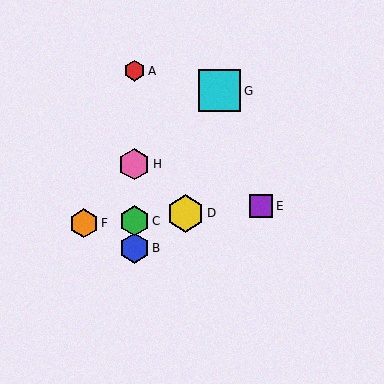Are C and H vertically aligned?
Yes, both are at x≈134.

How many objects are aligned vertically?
4 objects (A, B, C, H) are aligned vertically.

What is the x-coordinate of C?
Object C is at x≈134.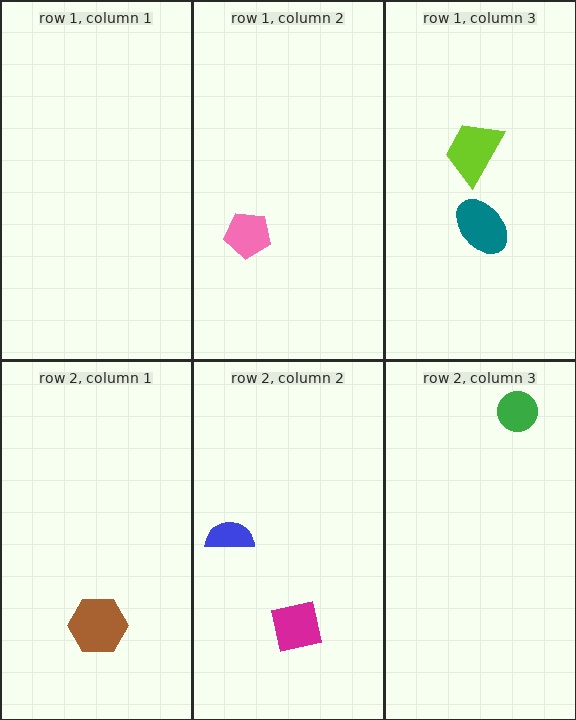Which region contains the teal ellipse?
The row 1, column 3 region.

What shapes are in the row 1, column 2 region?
The pink pentagon.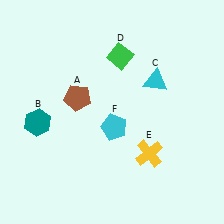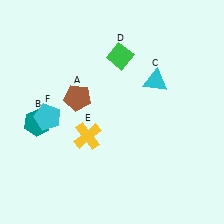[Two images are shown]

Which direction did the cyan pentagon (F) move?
The cyan pentagon (F) moved left.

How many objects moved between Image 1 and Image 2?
2 objects moved between the two images.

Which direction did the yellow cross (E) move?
The yellow cross (E) moved left.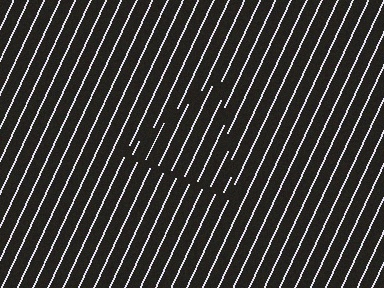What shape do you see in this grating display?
An illusory triangle. The interior of the shape contains the same grating, shifted by half a period — the contour is defined by the phase discontinuity where line-ends from the inner and outer gratings abut.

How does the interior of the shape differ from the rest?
The interior of the shape contains the same grating, shifted by half a period — the contour is defined by the phase discontinuity where line-ends from the inner and outer gratings abut.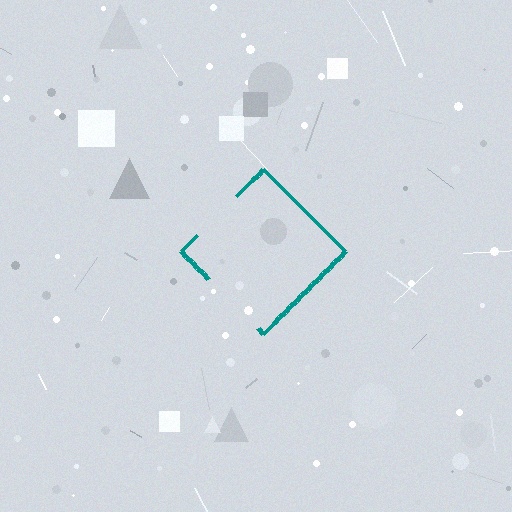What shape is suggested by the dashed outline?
The dashed outline suggests a diamond.